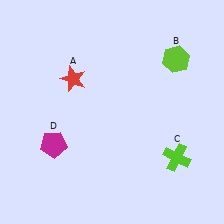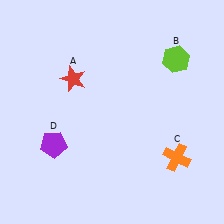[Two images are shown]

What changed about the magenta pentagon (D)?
In Image 1, D is magenta. In Image 2, it changed to purple.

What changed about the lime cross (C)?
In Image 1, C is lime. In Image 2, it changed to orange.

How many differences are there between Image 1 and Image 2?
There are 2 differences between the two images.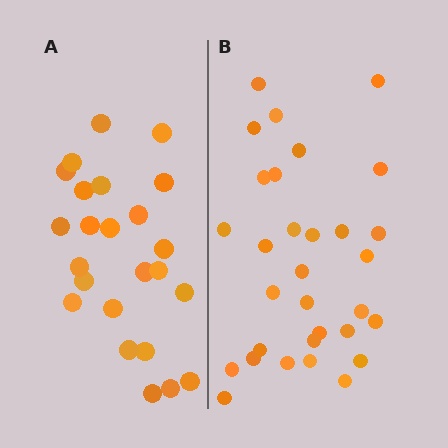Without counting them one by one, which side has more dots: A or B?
Region B (the right region) has more dots.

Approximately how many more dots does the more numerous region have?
Region B has roughly 8 or so more dots than region A.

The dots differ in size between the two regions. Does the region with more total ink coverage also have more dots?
No. Region A has more total ink coverage because its dots are larger, but region B actually contains more individual dots. Total area can be misleading — the number of items is what matters here.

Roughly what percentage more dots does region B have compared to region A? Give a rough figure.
About 30% more.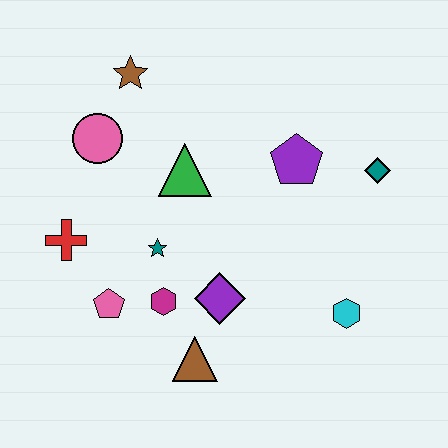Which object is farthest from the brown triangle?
The brown star is farthest from the brown triangle.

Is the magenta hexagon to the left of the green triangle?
Yes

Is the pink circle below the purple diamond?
No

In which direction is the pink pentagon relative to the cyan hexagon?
The pink pentagon is to the left of the cyan hexagon.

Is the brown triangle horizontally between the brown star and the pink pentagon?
No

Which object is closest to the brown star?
The pink circle is closest to the brown star.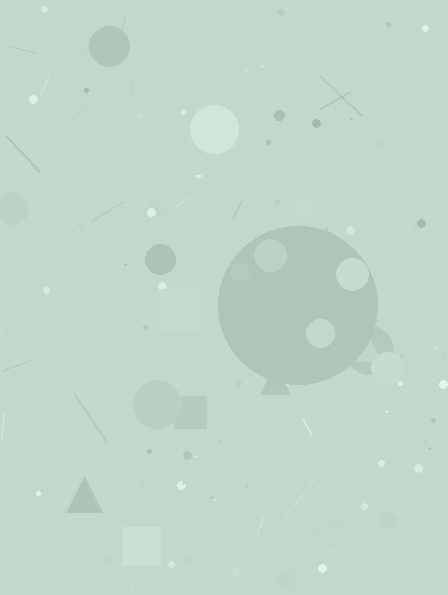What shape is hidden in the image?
A circle is hidden in the image.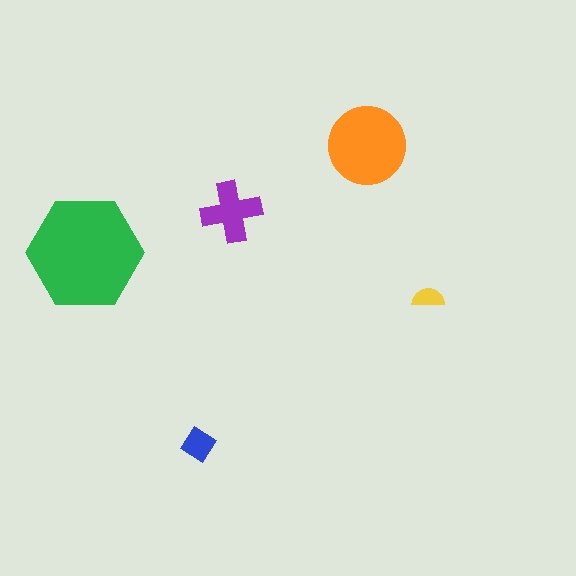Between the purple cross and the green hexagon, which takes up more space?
The green hexagon.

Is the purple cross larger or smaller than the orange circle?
Smaller.